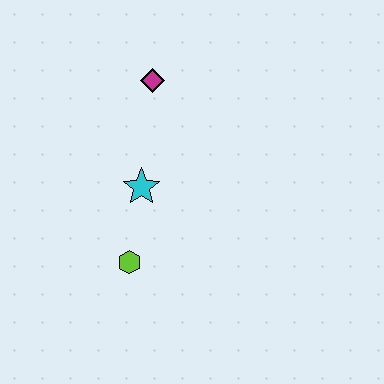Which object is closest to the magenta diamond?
The cyan star is closest to the magenta diamond.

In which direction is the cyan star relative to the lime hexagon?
The cyan star is above the lime hexagon.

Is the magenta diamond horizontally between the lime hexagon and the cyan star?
No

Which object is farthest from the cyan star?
The magenta diamond is farthest from the cyan star.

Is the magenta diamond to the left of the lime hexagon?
No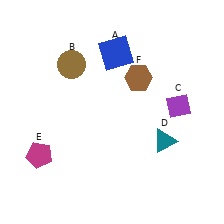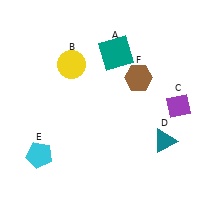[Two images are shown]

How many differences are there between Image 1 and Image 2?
There are 3 differences between the two images.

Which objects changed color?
A changed from blue to teal. B changed from brown to yellow. E changed from magenta to cyan.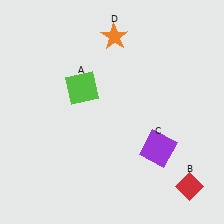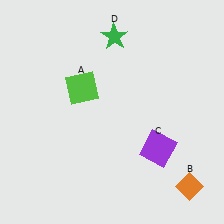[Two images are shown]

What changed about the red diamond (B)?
In Image 1, B is red. In Image 2, it changed to orange.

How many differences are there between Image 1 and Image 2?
There are 2 differences between the two images.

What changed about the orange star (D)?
In Image 1, D is orange. In Image 2, it changed to green.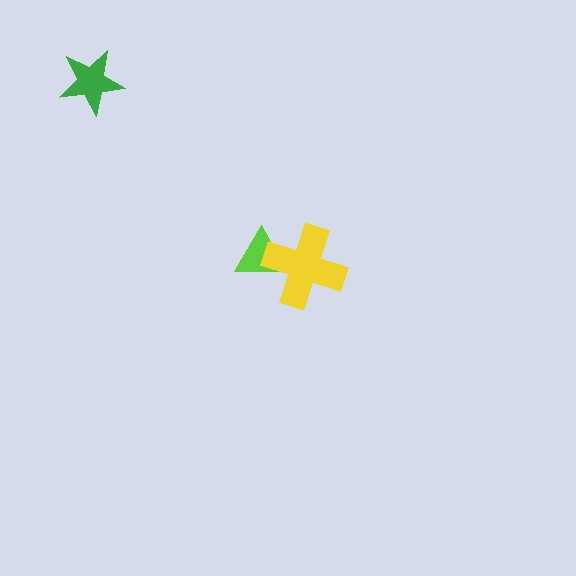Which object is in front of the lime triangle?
The yellow cross is in front of the lime triangle.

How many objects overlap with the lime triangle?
1 object overlaps with the lime triangle.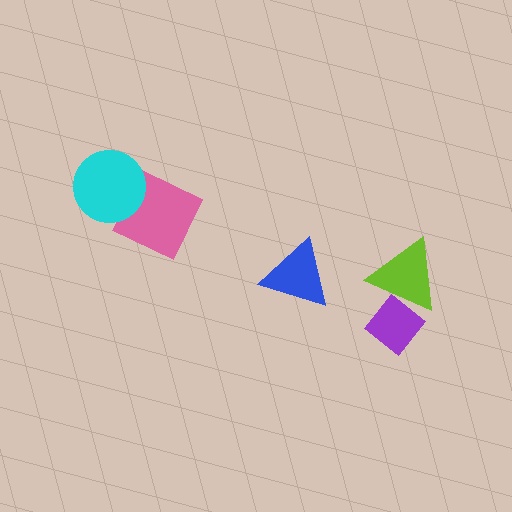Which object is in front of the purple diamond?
The lime triangle is in front of the purple diamond.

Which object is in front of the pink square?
The cyan circle is in front of the pink square.